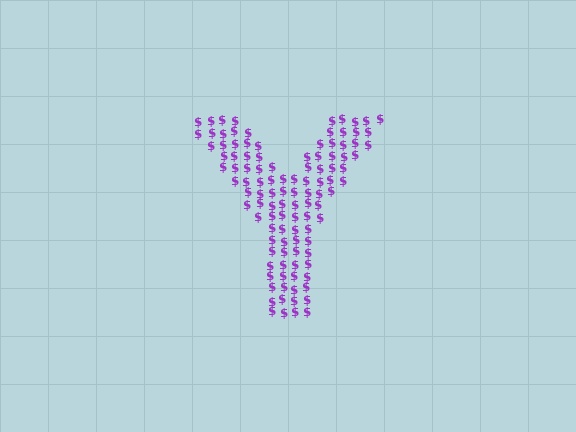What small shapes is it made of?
It is made of small dollar signs.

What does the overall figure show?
The overall figure shows the letter Y.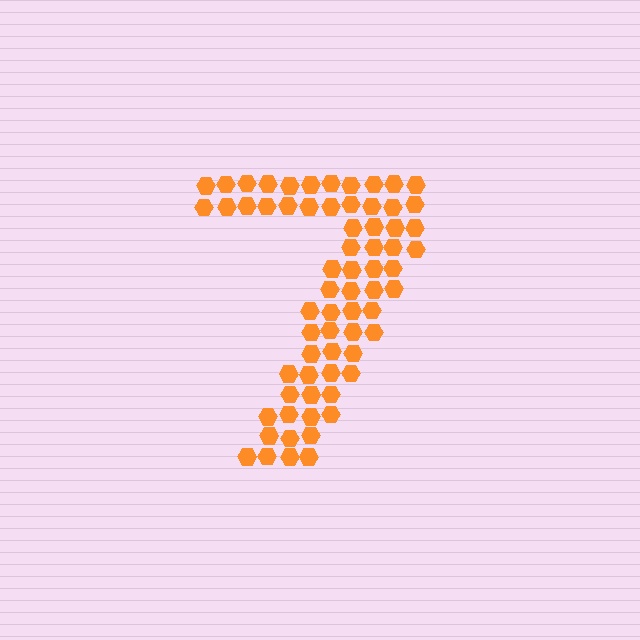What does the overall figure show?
The overall figure shows the digit 7.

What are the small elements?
The small elements are hexagons.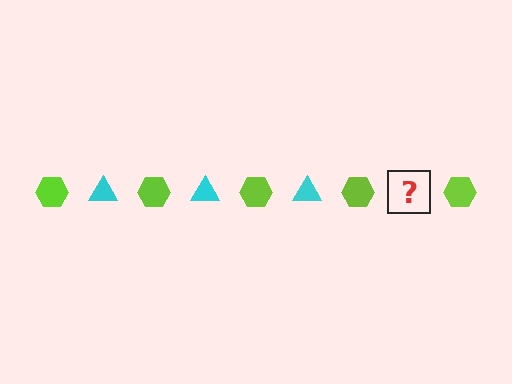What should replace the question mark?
The question mark should be replaced with a cyan triangle.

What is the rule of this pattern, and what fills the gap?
The rule is that the pattern alternates between lime hexagon and cyan triangle. The gap should be filled with a cyan triangle.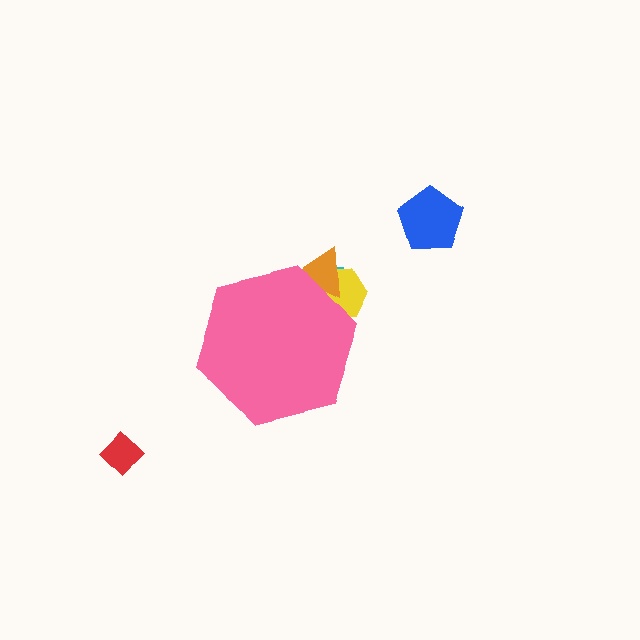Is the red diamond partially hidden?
No, the red diamond is fully visible.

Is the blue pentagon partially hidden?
No, the blue pentagon is fully visible.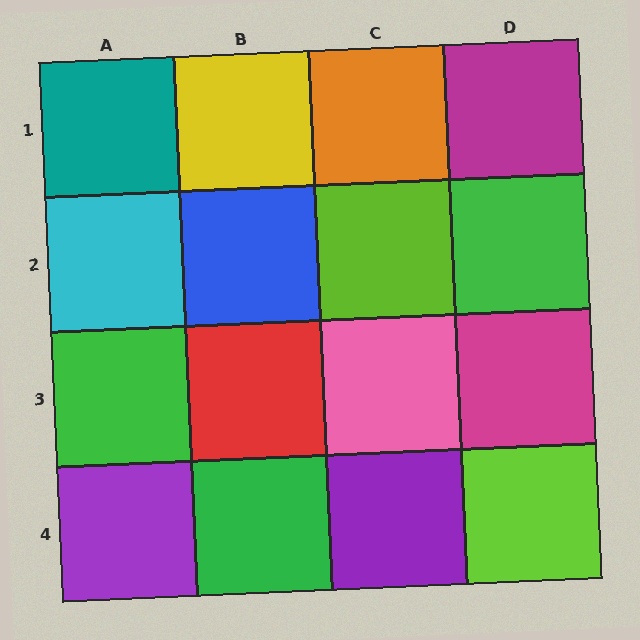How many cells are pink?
1 cell is pink.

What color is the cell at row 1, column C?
Orange.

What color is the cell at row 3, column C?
Pink.